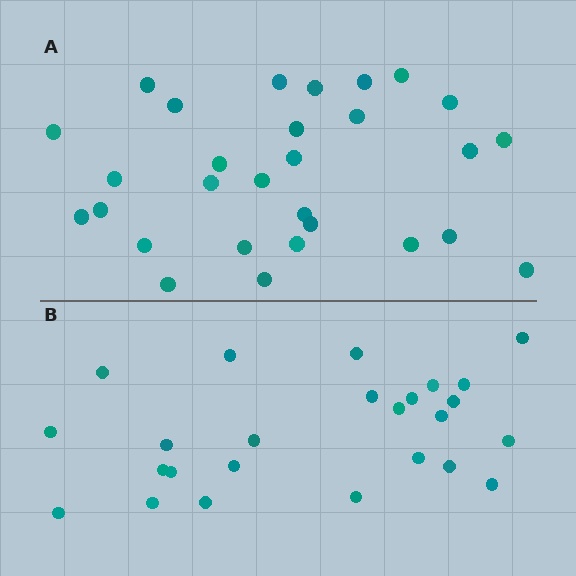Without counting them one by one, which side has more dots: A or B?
Region A (the top region) has more dots.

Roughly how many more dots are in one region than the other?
Region A has about 4 more dots than region B.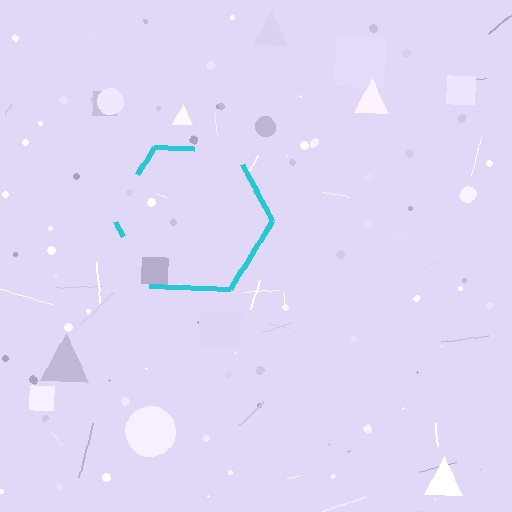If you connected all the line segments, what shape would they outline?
They would outline a hexagon.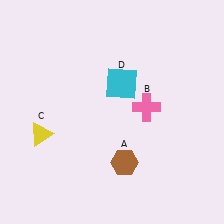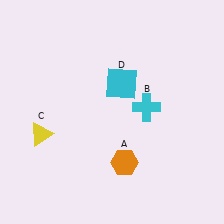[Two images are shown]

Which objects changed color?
A changed from brown to orange. B changed from pink to cyan.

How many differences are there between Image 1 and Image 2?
There are 2 differences between the two images.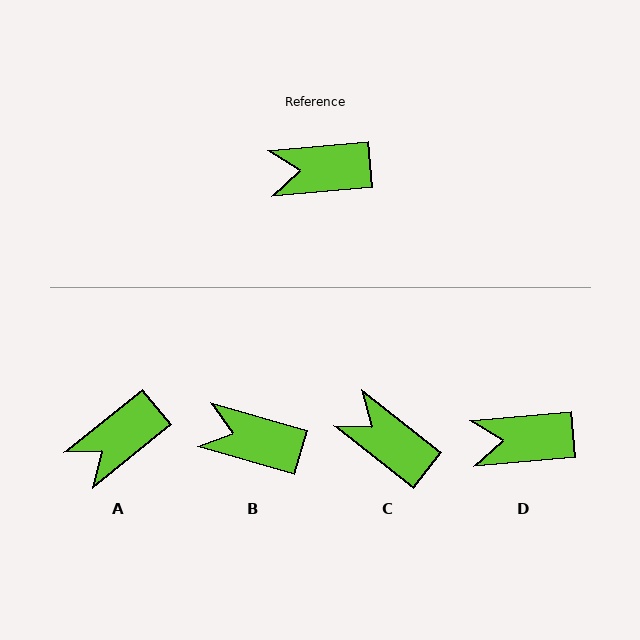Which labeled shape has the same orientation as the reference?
D.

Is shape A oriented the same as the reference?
No, it is off by about 34 degrees.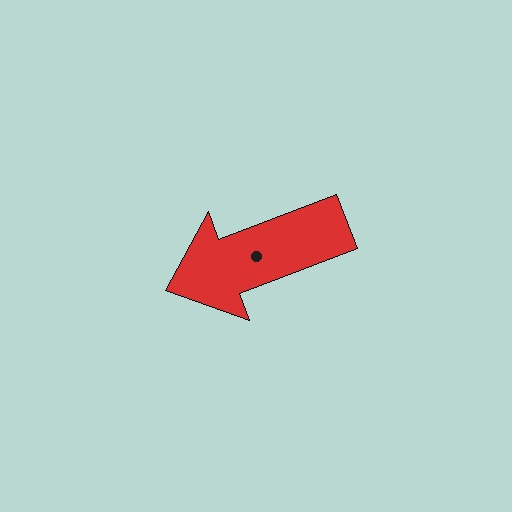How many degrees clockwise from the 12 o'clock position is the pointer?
Approximately 249 degrees.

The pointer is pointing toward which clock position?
Roughly 8 o'clock.